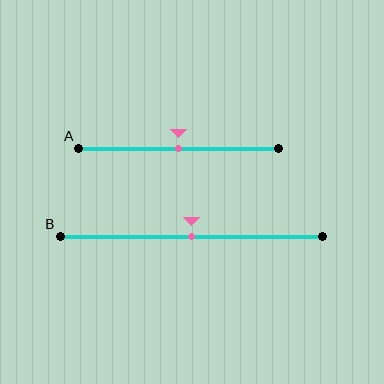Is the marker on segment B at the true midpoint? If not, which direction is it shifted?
Yes, the marker on segment B is at the true midpoint.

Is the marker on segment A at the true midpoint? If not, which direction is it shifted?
Yes, the marker on segment A is at the true midpoint.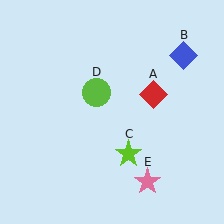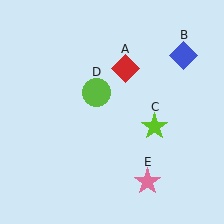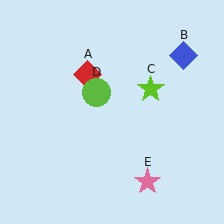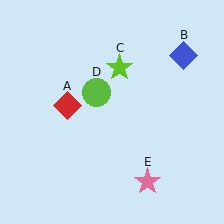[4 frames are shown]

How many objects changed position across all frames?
2 objects changed position: red diamond (object A), lime star (object C).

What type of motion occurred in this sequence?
The red diamond (object A), lime star (object C) rotated counterclockwise around the center of the scene.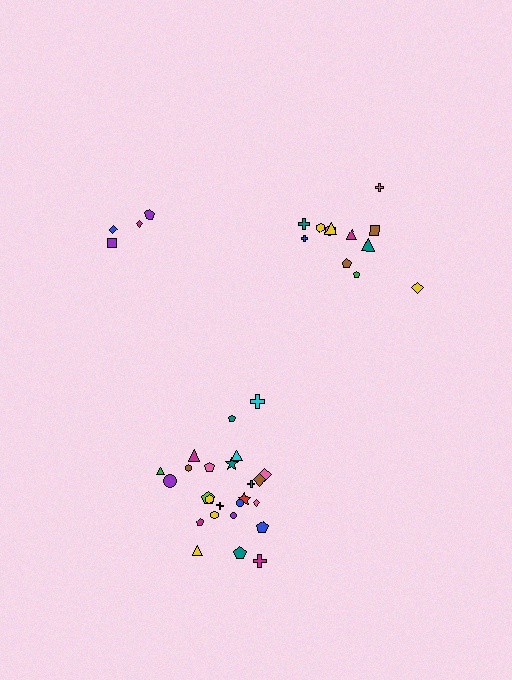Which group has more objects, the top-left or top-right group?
The top-right group.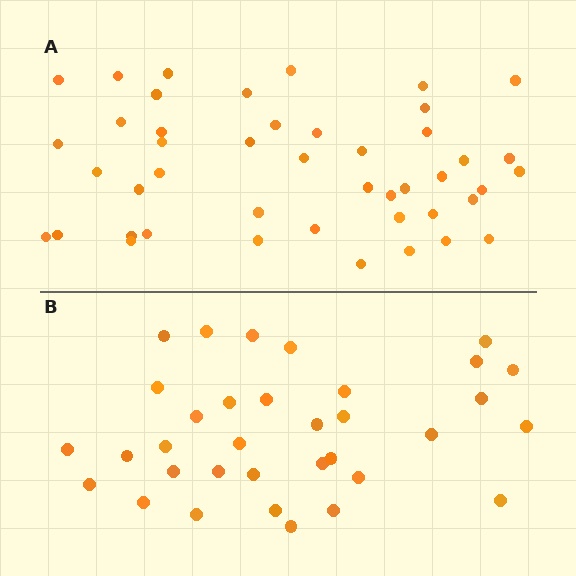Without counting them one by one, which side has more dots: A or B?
Region A (the top region) has more dots.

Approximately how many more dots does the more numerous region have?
Region A has roughly 12 or so more dots than region B.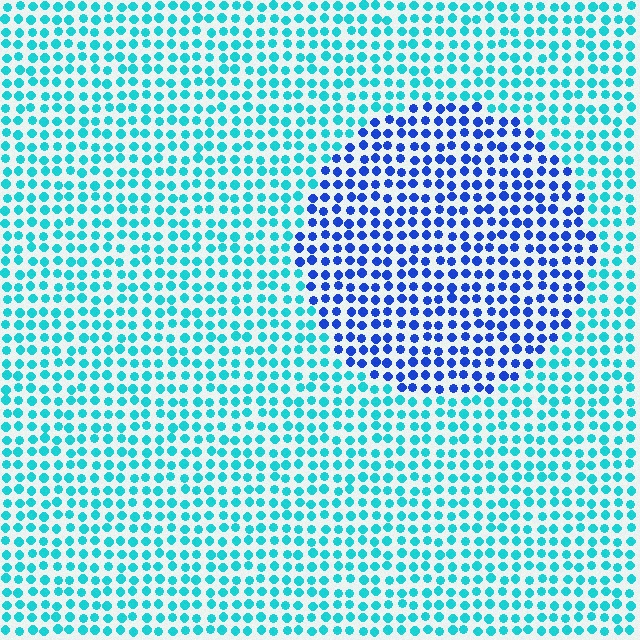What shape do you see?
I see a circle.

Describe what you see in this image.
The image is filled with small cyan elements in a uniform arrangement. A circle-shaped region is visible where the elements are tinted to a slightly different hue, forming a subtle color boundary.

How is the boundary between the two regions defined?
The boundary is defined purely by a slight shift in hue (about 46 degrees). Spacing, size, and orientation are identical on both sides.